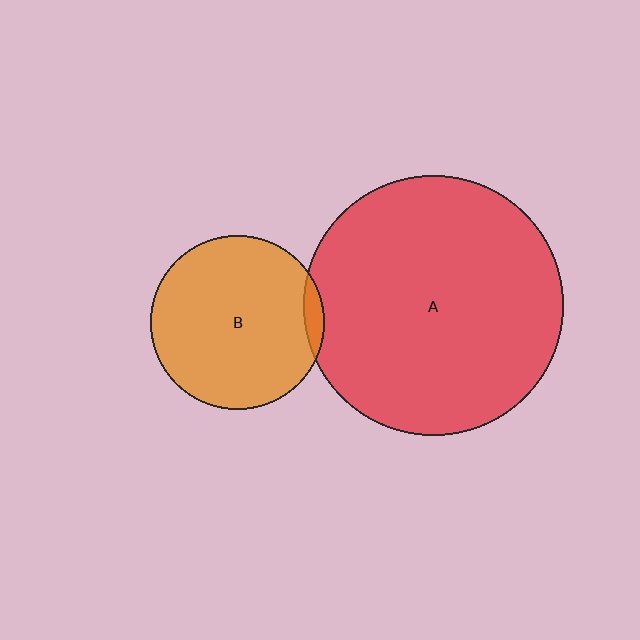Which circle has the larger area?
Circle A (red).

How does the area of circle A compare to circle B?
Approximately 2.2 times.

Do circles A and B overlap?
Yes.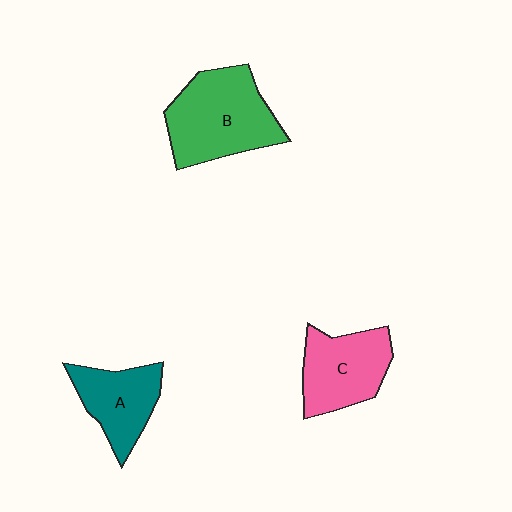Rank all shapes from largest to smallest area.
From largest to smallest: B (green), C (pink), A (teal).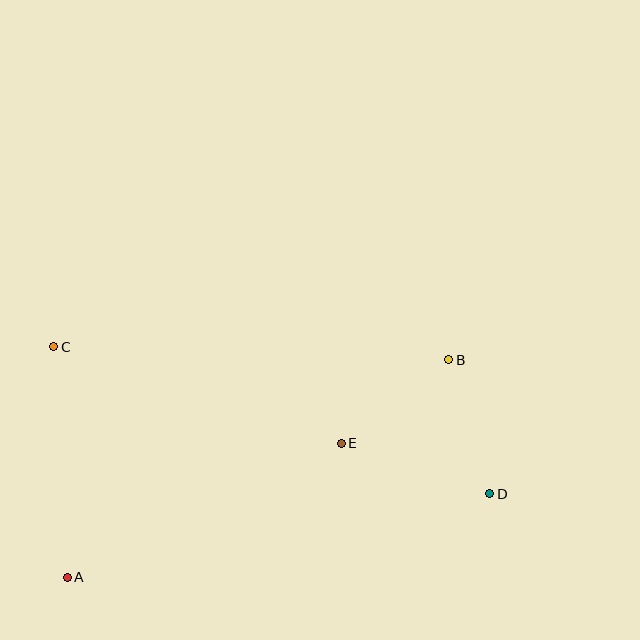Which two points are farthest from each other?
Points C and D are farthest from each other.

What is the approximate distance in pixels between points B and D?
The distance between B and D is approximately 140 pixels.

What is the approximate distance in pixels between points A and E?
The distance between A and E is approximately 305 pixels.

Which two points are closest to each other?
Points B and E are closest to each other.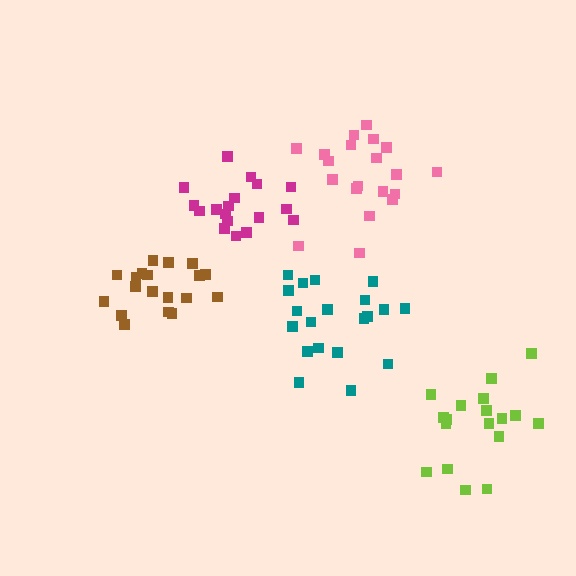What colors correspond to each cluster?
The clusters are colored: brown, pink, lime, magenta, teal.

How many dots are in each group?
Group 1: 19 dots, Group 2: 20 dots, Group 3: 18 dots, Group 4: 18 dots, Group 5: 20 dots (95 total).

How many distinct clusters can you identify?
There are 5 distinct clusters.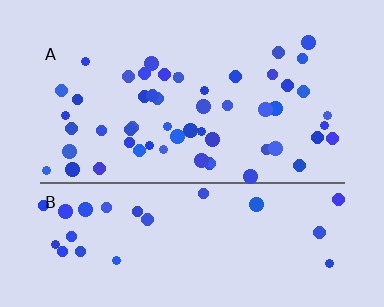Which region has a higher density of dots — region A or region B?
A (the top).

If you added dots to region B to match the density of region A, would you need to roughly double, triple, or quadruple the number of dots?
Approximately double.